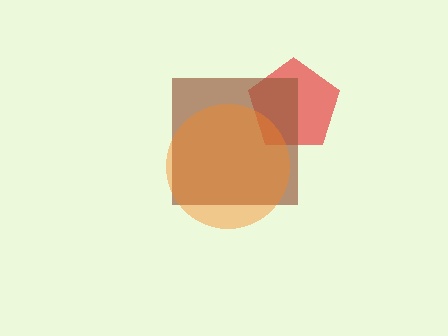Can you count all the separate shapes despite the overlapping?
Yes, there are 3 separate shapes.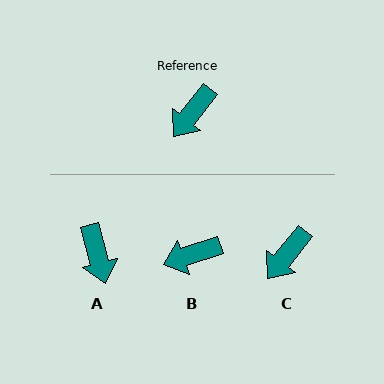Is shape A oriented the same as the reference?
No, it is off by about 54 degrees.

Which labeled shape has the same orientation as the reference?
C.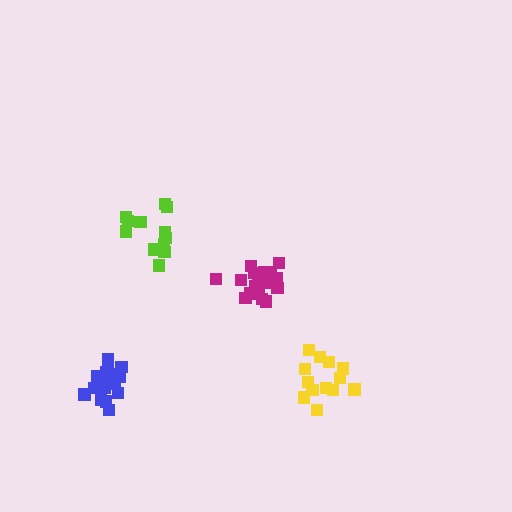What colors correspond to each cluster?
The clusters are colored: lime, blue, yellow, magenta.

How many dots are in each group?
Group 1: 13 dots, Group 2: 17 dots, Group 3: 13 dots, Group 4: 18 dots (61 total).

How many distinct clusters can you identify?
There are 4 distinct clusters.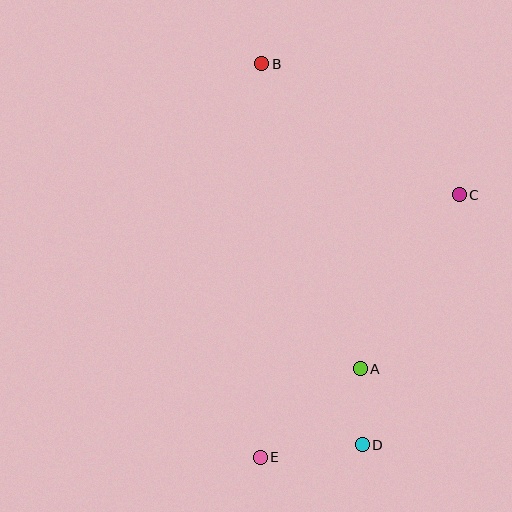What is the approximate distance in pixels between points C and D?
The distance between C and D is approximately 268 pixels.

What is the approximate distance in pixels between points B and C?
The distance between B and C is approximately 237 pixels.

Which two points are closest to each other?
Points A and D are closest to each other.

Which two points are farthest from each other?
Points B and D are farthest from each other.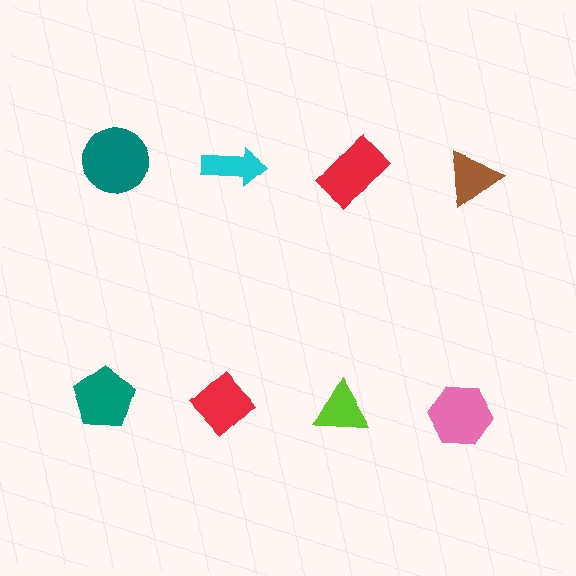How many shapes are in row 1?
4 shapes.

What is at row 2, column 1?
A teal pentagon.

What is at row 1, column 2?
A cyan arrow.